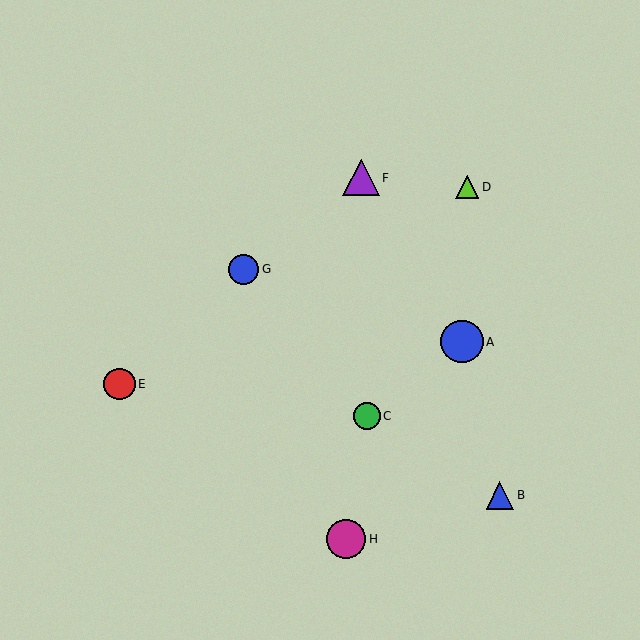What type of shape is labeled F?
Shape F is a purple triangle.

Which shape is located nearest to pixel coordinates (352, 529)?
The magenta circle (labeled H) at (346, 539) is nearest to that location.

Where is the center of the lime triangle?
The center of the lime triangle is at (467, 187).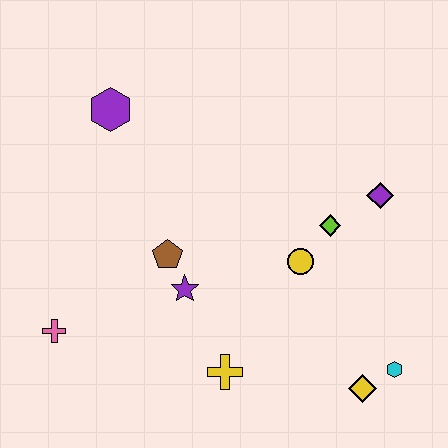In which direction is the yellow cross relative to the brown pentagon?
The yellow cross is below the brown pentagon.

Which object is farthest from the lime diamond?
The pink cross is farthest from the lime diamond.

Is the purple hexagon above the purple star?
Yes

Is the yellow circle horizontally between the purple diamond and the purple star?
Yes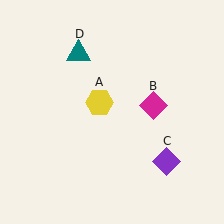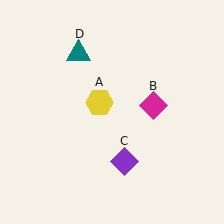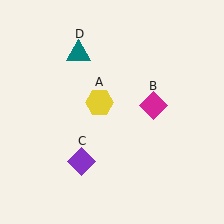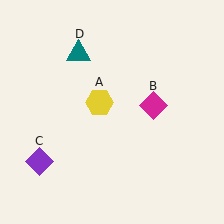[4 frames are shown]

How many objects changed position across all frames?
1 object changed position: purple diamond (object C).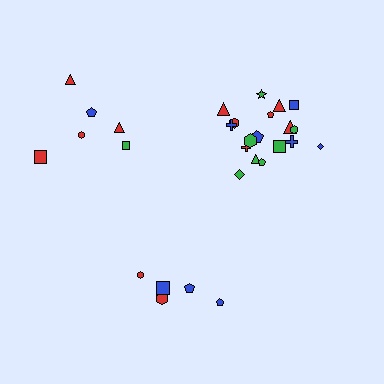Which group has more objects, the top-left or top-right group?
The top-right group.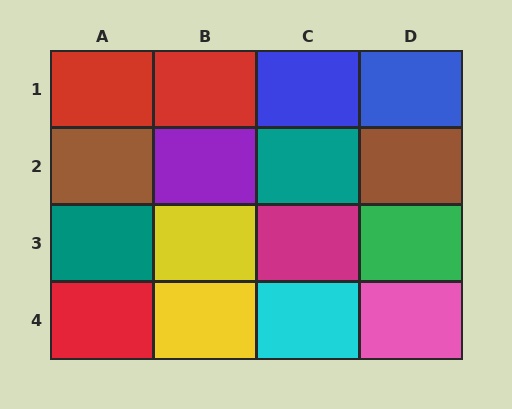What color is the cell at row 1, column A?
Red.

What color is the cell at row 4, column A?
Red.